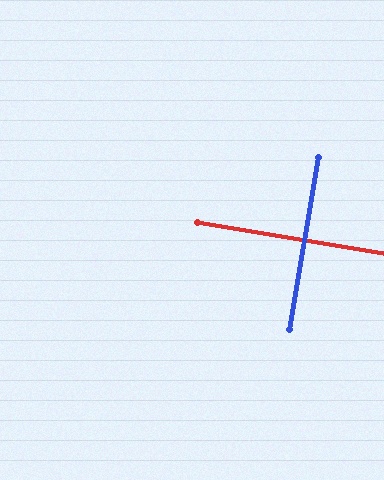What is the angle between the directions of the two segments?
Approximately 90 degrees.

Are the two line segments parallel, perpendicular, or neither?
Perpendicular — they meet at approximately 90°.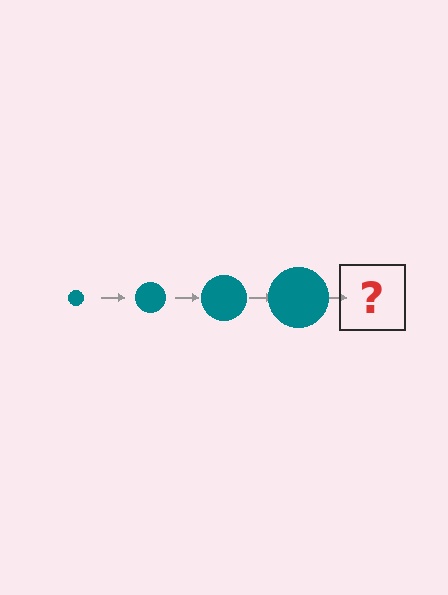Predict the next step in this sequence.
The next step is a teal circle, larger than the previous one.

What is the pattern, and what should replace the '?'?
The pattern is that the circle gets progressively larger each step. The '?' should be a teal circle, larger than the previous one.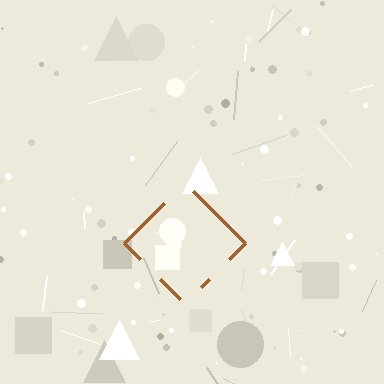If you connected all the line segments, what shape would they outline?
They would outline a diamond.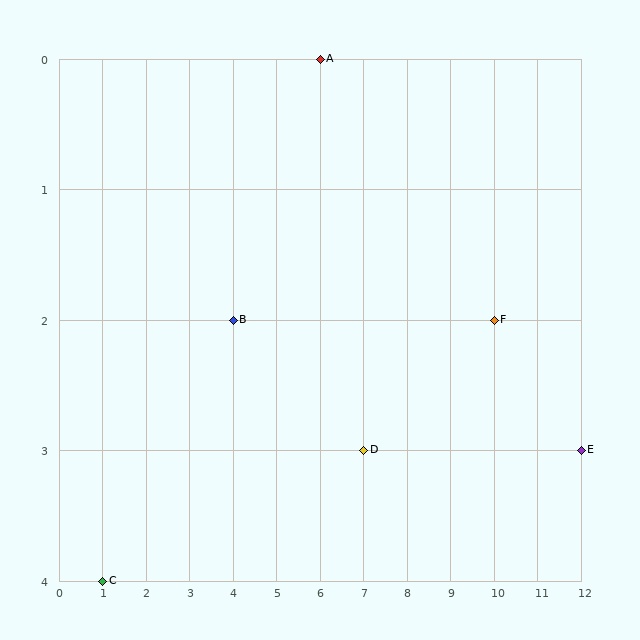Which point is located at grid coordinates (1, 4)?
Point C is at (1, 4).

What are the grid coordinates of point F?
Point F is at grid coordinates (10, 2).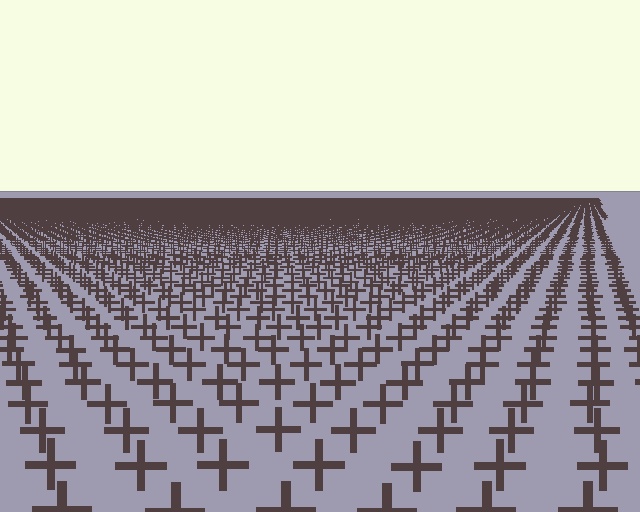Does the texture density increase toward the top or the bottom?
Density increases toward the top.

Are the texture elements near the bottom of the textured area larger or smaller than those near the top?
Larger. Near the bottom, elements are closer to the viewer and appear at a bigger on-screen size.